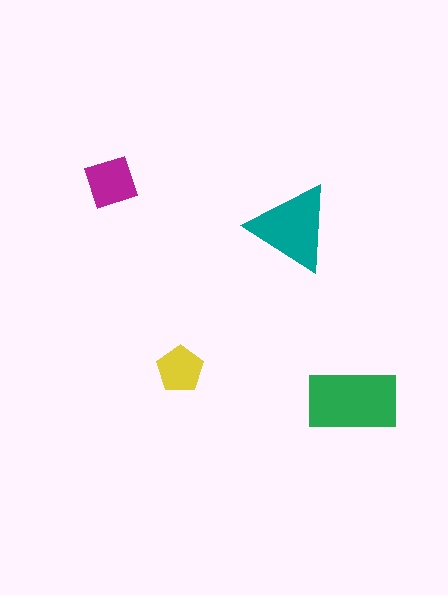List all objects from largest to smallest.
The green rectangle, the teal triangle, the magenta diamond, the yellow pentagon.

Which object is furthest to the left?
The magenta diamond is leftmost.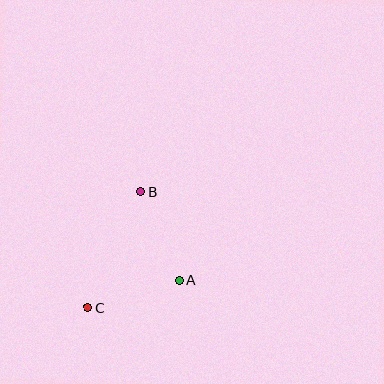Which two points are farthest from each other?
Points B and C are farthest from each other.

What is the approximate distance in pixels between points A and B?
The distance between A and B is approximately 96 pixels.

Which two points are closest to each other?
Points A and C are closest to each other.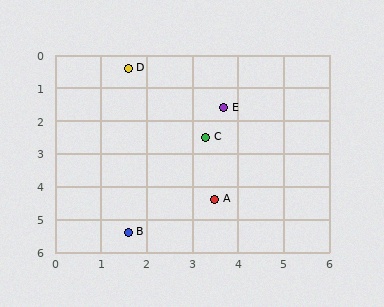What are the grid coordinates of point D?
Point D is at approximately (1.6, 0.4).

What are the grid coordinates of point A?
Point A is at approximately (3.5, 4.4).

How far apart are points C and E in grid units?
Points C and E are about 1.0 grid units apart.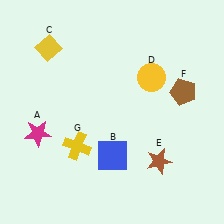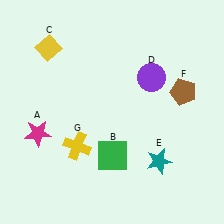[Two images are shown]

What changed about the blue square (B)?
In Image 1, B is blue. In Image 2, it changed to green.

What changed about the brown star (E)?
In Image 1, E is brown. In Image 2, it changed to teal.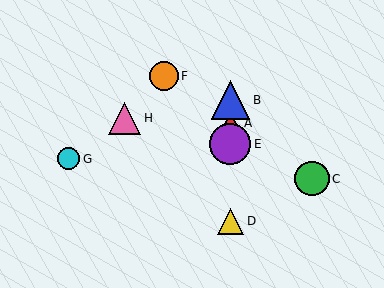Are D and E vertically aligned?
Yes, both are at x≈230.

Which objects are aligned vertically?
Objects A, B, D, E are aligned vertically.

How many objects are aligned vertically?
4 objects (A, B, D, E) are aligned vertically.